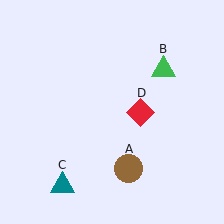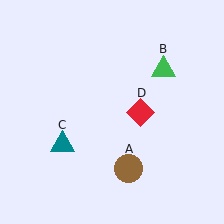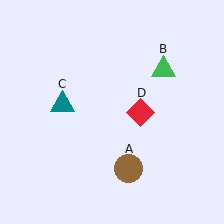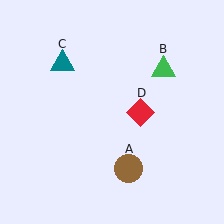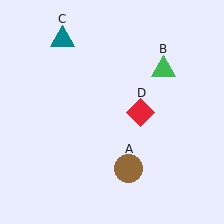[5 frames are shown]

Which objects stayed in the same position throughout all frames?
Brown circle (object A) and green triangle (object B) and red diamond (object D) remained stationary.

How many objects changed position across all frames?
1 object changed position: teal triangle (object C).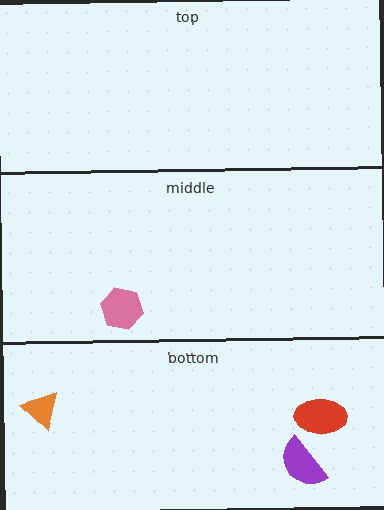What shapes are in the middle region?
The pink hexagon.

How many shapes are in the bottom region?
3.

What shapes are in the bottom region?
The orange triangle, the purple semicircle, the red ellipse.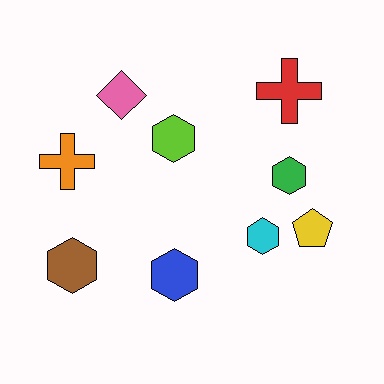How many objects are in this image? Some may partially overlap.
There are 9 objects.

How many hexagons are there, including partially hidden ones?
There are 5 hexagons.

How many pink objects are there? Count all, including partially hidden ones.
There is 1 pink object.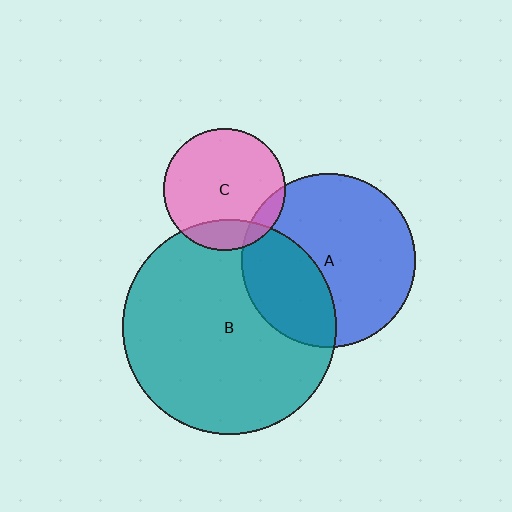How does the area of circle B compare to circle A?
Approximately 1.5 times.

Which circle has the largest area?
Circle B (teal).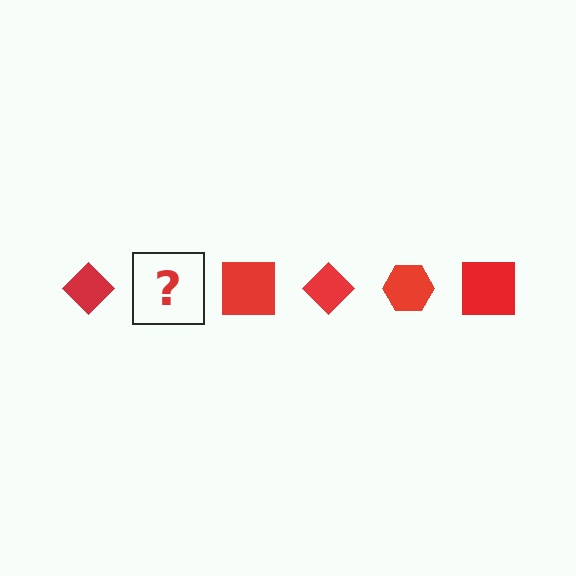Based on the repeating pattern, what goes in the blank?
The blank should be a red hexagon.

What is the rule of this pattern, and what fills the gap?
The rule is that the pattern cycles through diamond, hexagon, square shapes in red. The gap should be filled with a red hexagon.